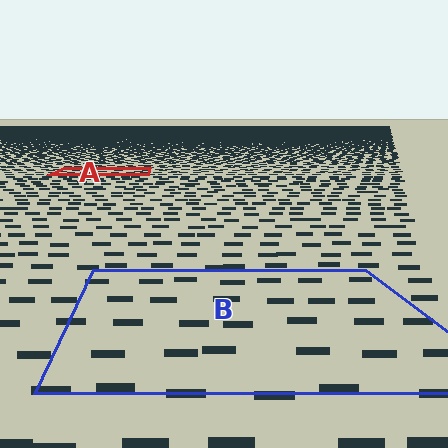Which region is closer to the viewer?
Region B is closer. The texture elements there are larger and more spread out.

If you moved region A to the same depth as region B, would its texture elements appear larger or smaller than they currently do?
They would appear larger. At a closer depth, the same texture elements are projected at a bigger on-screen size.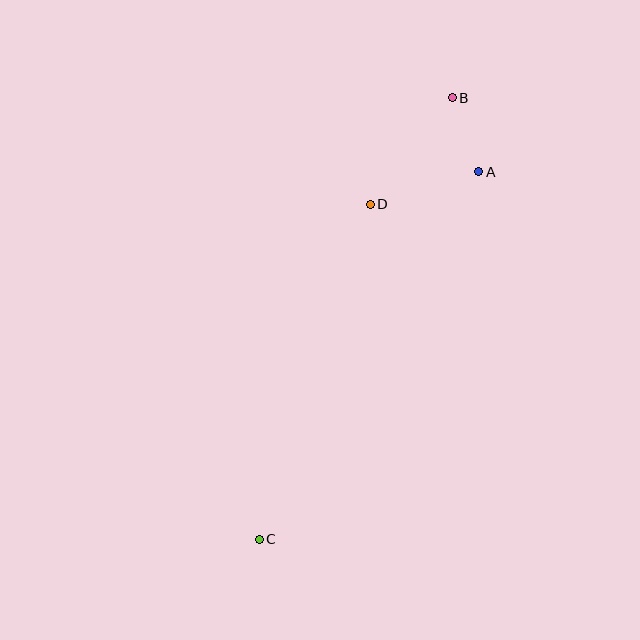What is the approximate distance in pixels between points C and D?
The distance between C and D is approximately 353 pixels.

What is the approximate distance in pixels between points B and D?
The distance between B and D is approximately 134 pixels.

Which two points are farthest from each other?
Points B and C are farthest from each other.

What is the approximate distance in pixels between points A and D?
The distance between A and D is approximately 113 pixels.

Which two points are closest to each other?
Points A and B are closest to each other.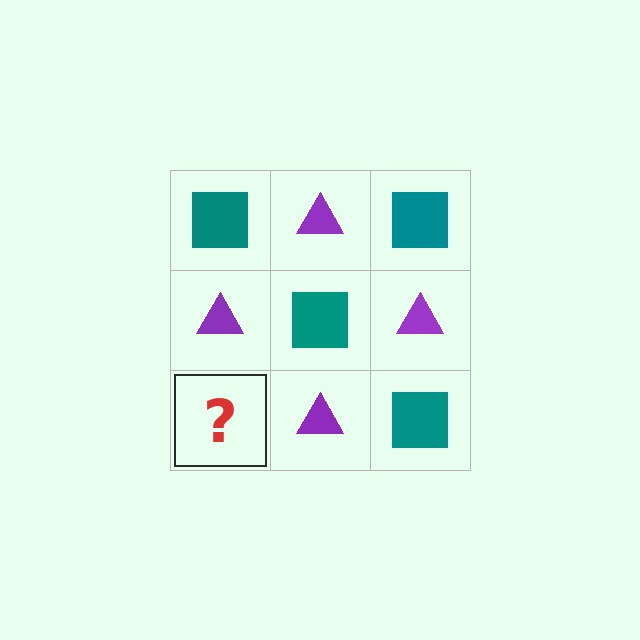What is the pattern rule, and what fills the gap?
The rule is that it alternates teal square and purple triangle in a checkerboard pattern. The gap should be filled with a teal square.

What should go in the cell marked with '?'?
The missing cell should contain a teal square.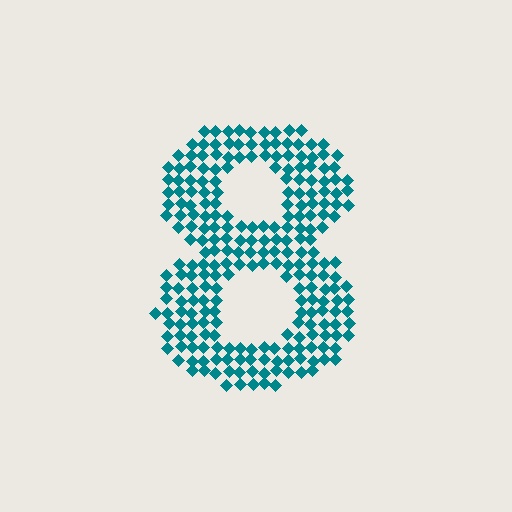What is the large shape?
The large shape is the digit 8.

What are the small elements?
The small elements are diamonds.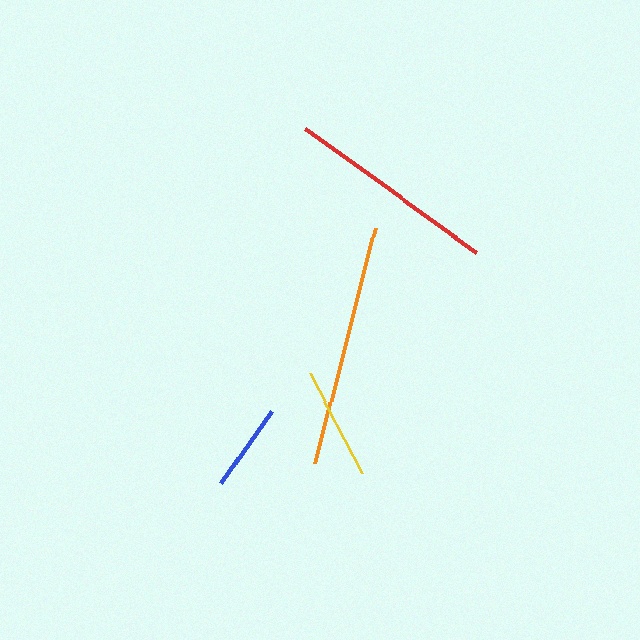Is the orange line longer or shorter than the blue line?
The orange line is longer than the blue line.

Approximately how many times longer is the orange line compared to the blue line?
The orange line is approximately 2.7 times the length of the blue line.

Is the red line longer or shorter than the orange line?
The orange line is longer than the red line.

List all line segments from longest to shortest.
From longest to shortest: orange, red, yellow, blue.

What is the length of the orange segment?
The orange segment is approximately 242 pixels long.